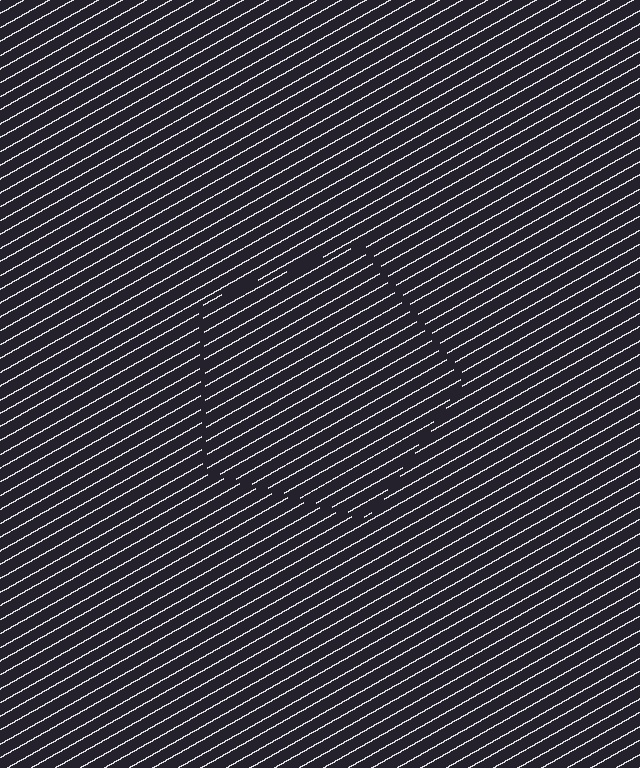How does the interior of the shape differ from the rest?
The interior of the shape contains the same grating, shifted by half a period — the contour is defined by the phase discontinuity where line-ends from the inner and outer gratings abut.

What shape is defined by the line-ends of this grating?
An illusory pentagon. The interior of the shape contains the same grating, shifted by half a period — the contour is defined by the phase discontinuity where line-ends from the inner and outer gratings abut.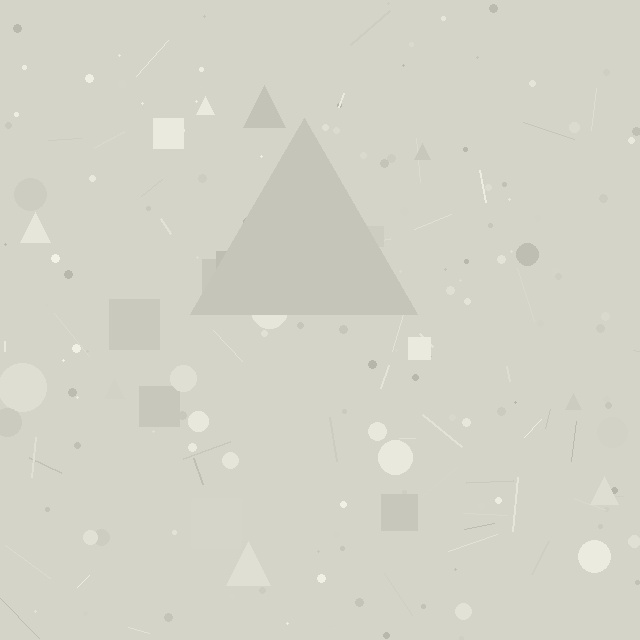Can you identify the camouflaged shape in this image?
The camouflaged shape is a triangle.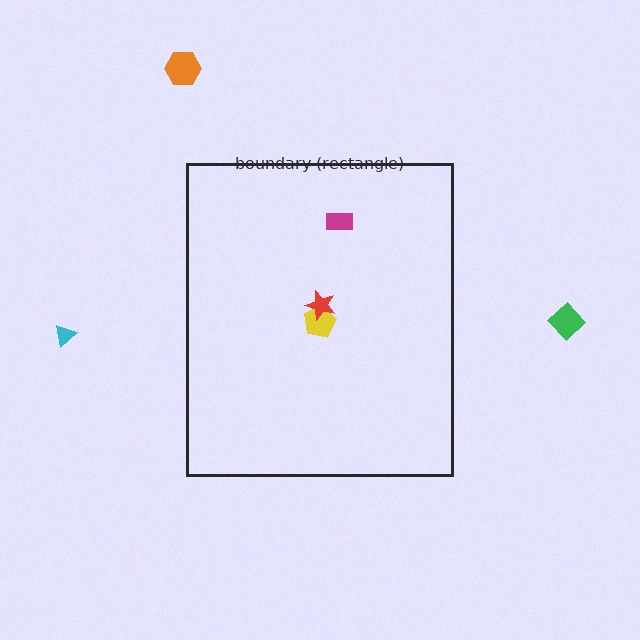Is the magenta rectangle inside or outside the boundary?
Inside.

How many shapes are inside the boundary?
3 inside, 3 outside.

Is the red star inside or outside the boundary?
Inside.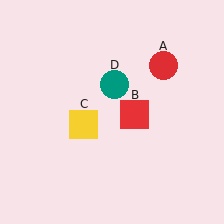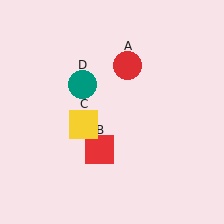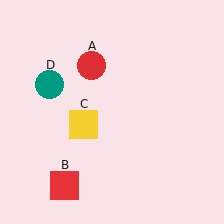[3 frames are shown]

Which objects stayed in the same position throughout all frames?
Yellow square (object C) remained stationary.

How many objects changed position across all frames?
3 objects changed position: red circle (object A), red square (object B), teal circle (object D).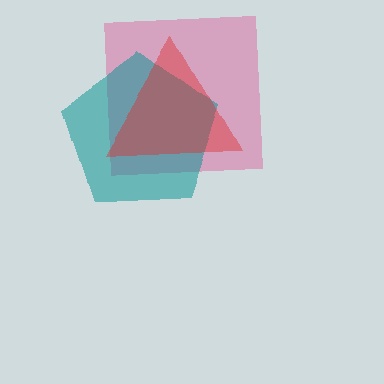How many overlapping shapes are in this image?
There are 3 overlapping shapes in the image.